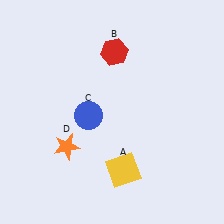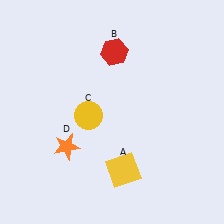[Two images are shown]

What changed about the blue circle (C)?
In Image 1, C is blue. In Image 2, it changed to yellow.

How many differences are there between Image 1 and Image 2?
There is 1 difference between the two images.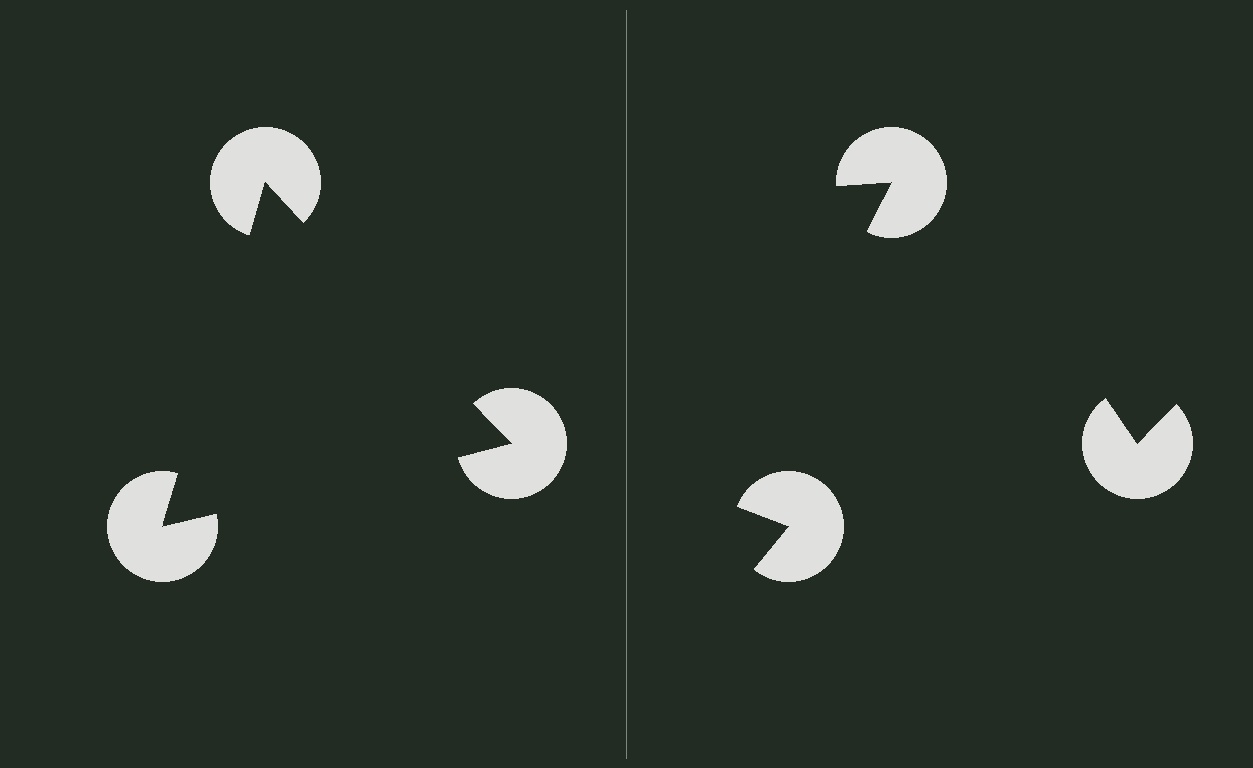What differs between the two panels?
The pac-man discs are positioned identically on both sides; only the wedge orientations differ. On the left they align to a triangle; on the right they are misaligned.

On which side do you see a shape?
An illusory triangle appears on the left side. On the right side the wedge cuts are rotated, so no coherent shape forms.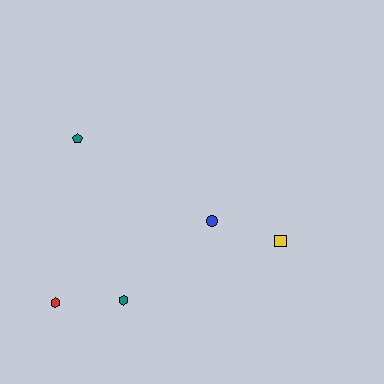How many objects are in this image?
There are 5 objects.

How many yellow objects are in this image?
There is 1 yellow object.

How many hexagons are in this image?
There are 2 hexagons.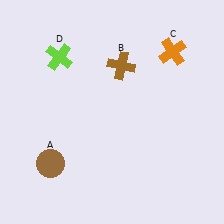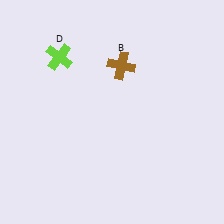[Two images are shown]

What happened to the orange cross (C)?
The orange cross (C) was removed in Image 2. It was in the top-right area of Image 1.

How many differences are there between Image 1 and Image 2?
There are 2 differences between the two images.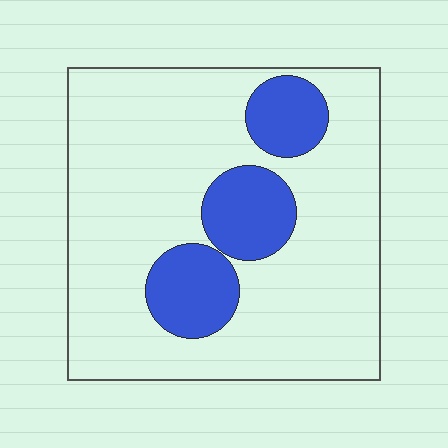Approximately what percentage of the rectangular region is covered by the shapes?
Approximately 20%.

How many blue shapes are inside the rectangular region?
3.